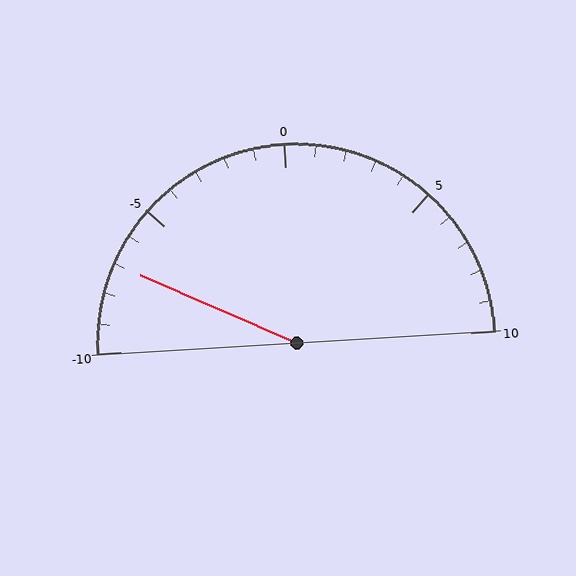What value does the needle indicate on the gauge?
The needle indicates approximately -7.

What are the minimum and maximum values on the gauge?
The gauge ranges from -10 to 10.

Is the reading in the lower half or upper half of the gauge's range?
The reading is in the lower half of the range (-10 to 10).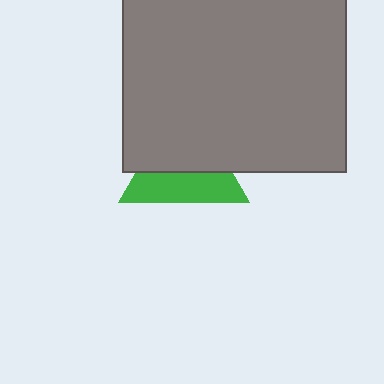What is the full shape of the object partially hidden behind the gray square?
The partially hidden object is a green triangle.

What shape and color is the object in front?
The object in front is a gray square.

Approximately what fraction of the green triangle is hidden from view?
Roughly 55% of the green triangle is hidden behind the gray square.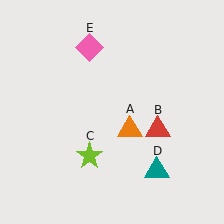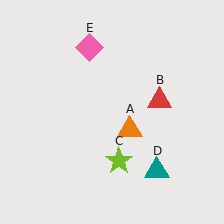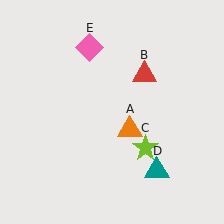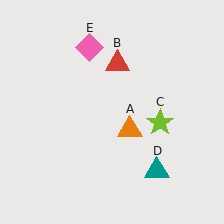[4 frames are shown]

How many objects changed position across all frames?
2 objects changed position: red triangle (object B), lime star (object C).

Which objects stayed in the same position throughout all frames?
Orange triangle (object A) and teal triangle (object D) and pink diamond (object E) remained stationary.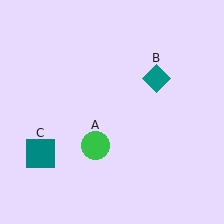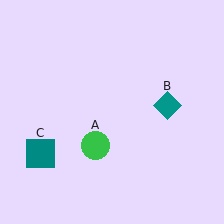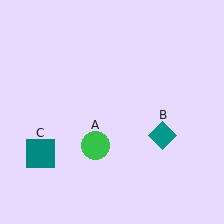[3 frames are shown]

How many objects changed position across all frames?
1 object changed position: teal diamond (object B).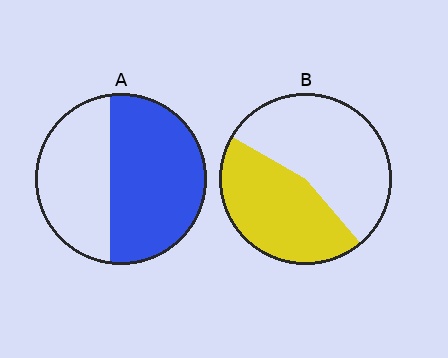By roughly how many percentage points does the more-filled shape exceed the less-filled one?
By roughly 15 percentage points (A over B).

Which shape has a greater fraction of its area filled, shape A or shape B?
Shape A.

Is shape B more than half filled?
No.